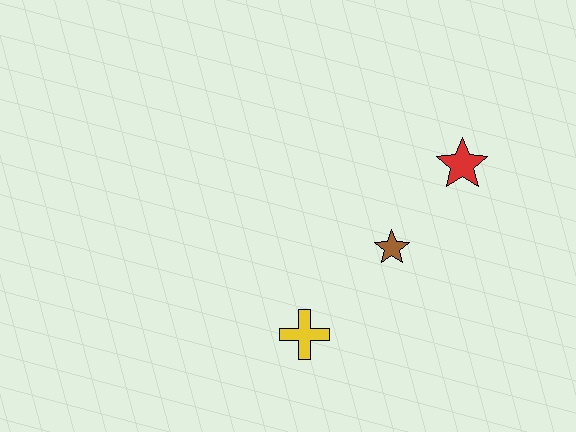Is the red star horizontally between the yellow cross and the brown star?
No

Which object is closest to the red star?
The brown star is closest to the red star.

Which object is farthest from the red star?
The yellow cross is farthest from the red star.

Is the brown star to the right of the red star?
No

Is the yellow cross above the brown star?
No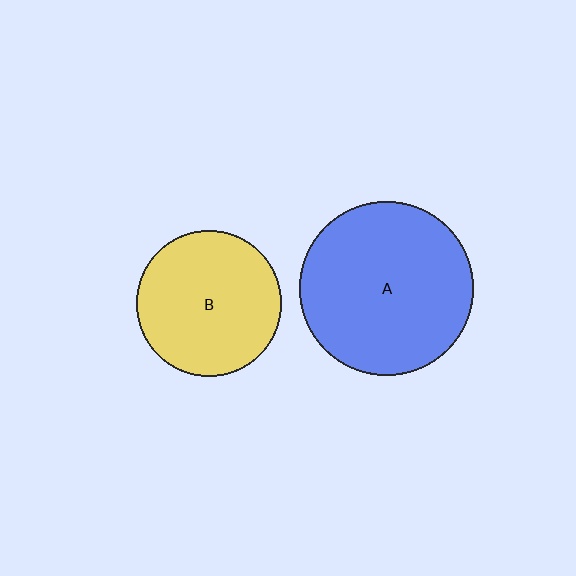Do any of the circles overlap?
No, none of the circles overlap.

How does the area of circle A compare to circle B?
Approximately 1.4 times.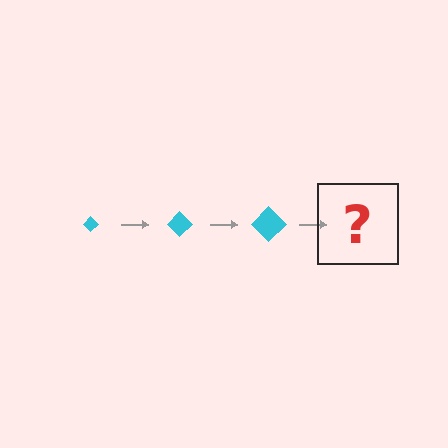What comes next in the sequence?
The next element should be a cyan diamond, larger than the previous one.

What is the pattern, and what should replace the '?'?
The pattern is that the diamond gets progressively larger each step. The '?' should be a cyan diamond, larger than the previous one.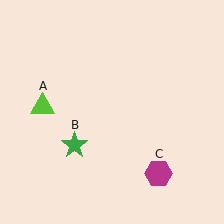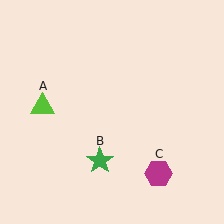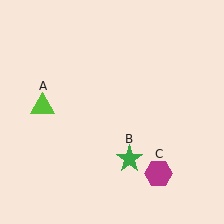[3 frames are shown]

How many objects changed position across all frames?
1 object changed position: green star (object B).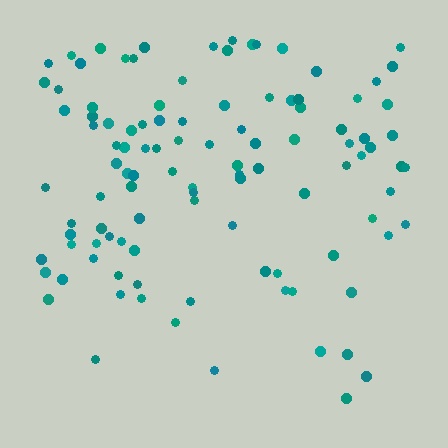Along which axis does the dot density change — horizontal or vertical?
Vertical.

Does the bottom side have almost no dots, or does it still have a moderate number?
Still a moderate number, just noticeably fewer than the top.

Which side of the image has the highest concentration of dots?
The top.